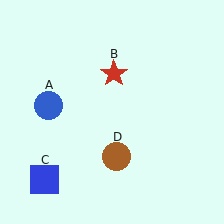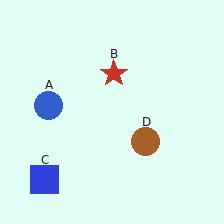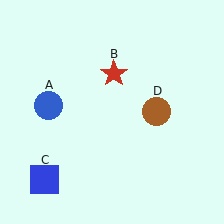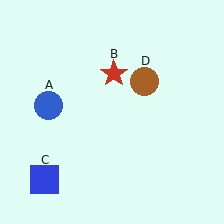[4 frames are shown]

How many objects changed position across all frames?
1 object changed position: brown circle (object D).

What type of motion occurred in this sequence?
The brown circle (object D) rotated counterclockwise around the center of the scene.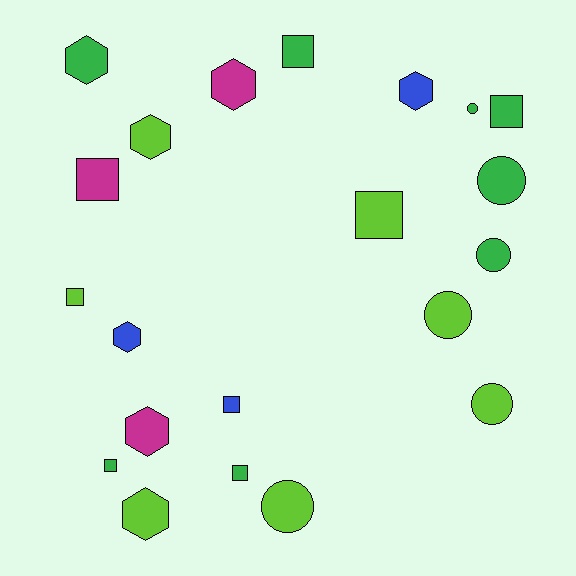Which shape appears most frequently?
Square, with 8 objects.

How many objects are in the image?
There are 21 objects.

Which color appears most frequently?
Green, with 8 objects.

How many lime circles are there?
There are 3 lime circles.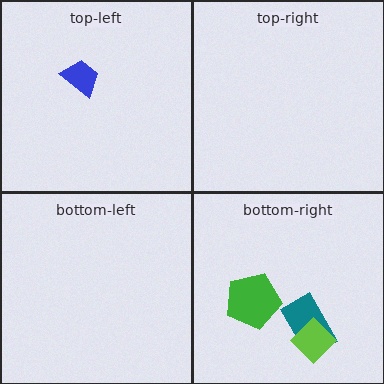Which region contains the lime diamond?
The bottom-right region.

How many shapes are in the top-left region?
1.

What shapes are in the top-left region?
The blue trapezoid.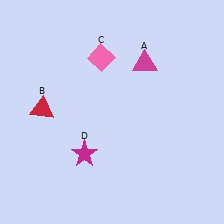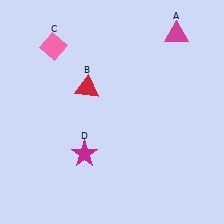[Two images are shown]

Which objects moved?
The objects that moved are: the magenta triangle (A), the red triangle (B), the pink diamond (C).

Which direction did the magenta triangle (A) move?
The magenta triangle (A) moved right.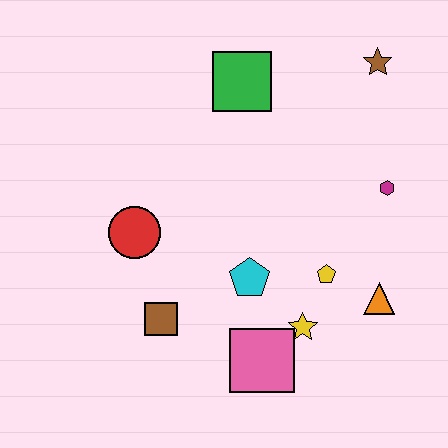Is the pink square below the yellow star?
Yes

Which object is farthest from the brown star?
The brown square is farthest from the brown star.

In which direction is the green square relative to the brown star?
The green square is to the left of the brown star.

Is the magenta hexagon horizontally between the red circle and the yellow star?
No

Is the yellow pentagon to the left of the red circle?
No